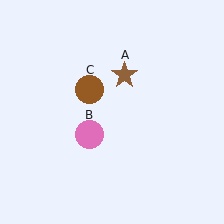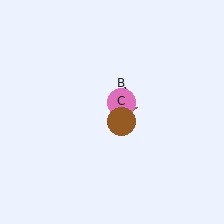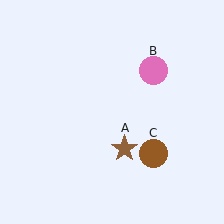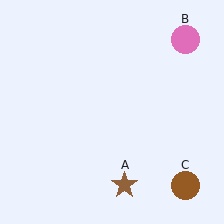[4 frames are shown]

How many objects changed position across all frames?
3 objects changed position: brown star (object A), pink circle (object B), brown circle (object C).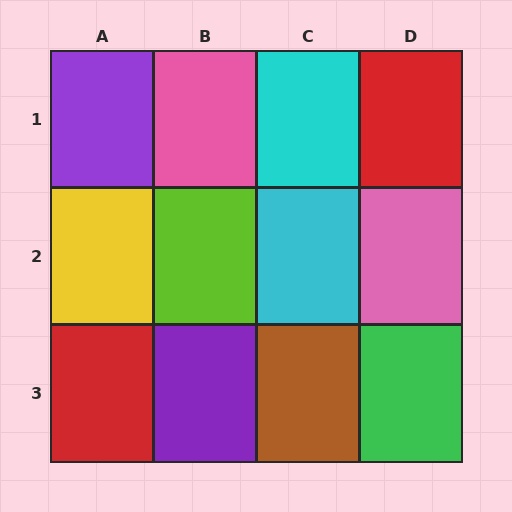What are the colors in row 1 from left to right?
Purple, pink, cyan, red.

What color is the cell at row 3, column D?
Green.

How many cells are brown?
1 cell is brown.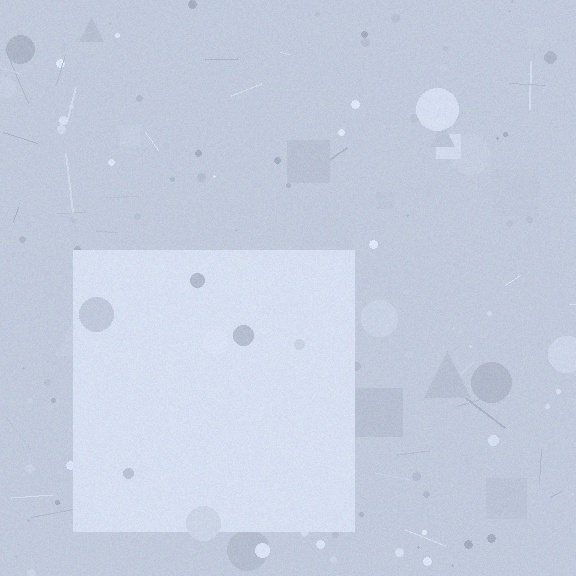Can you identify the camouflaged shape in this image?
The camouflaged shape is a square.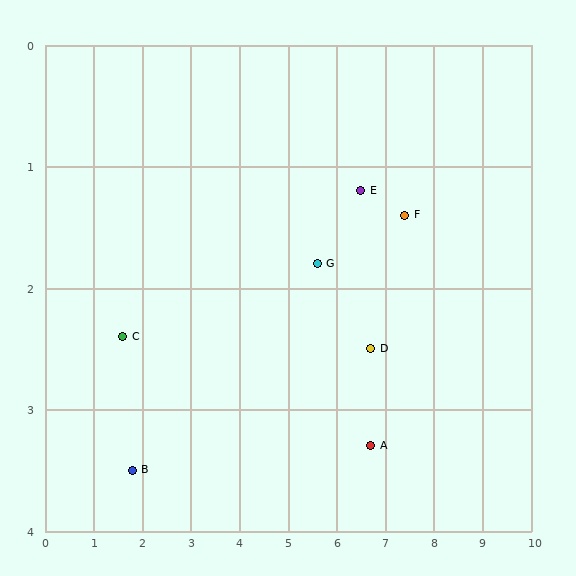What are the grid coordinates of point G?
Point G is at approximately (5.6, 1.8).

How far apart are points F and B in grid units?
Points F and B are about 6.0 grid units apart.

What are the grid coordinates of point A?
Point A is at approximately (6.7, 3.3).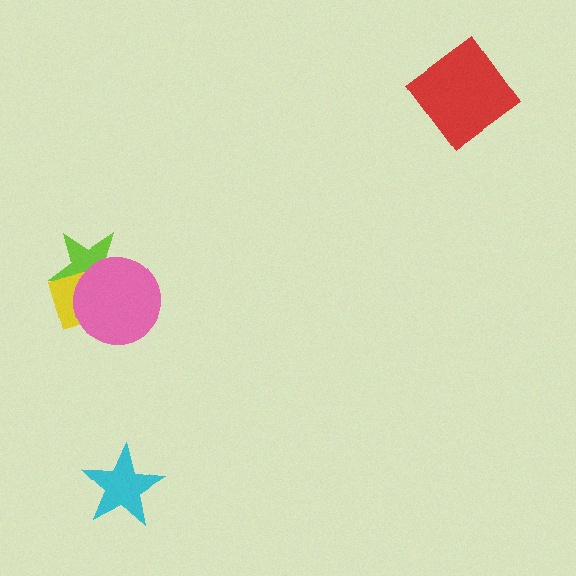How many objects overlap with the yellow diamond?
2 objects overlap with the yellow diamond.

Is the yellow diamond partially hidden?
Yes, it is partially covered by another shape.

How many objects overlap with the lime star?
2 objects overlap with the lime star.